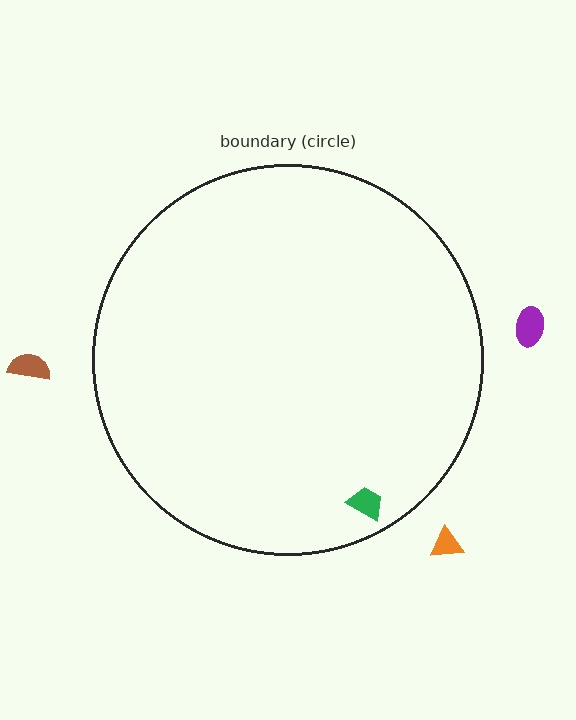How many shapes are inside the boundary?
1 inside, 3 outside.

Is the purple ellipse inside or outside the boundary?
Outside.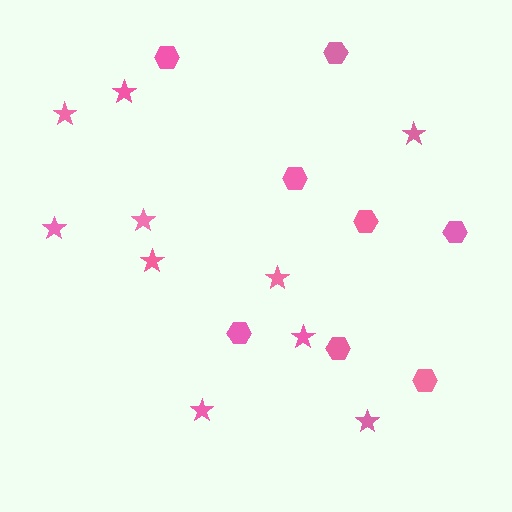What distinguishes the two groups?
There are 2 groups: one group of hexagons (8) and one group of stars (10).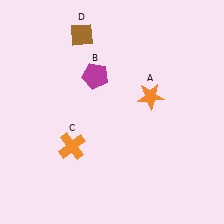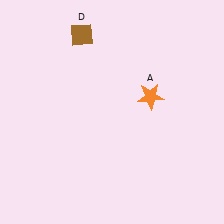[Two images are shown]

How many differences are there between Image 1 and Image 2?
There are 2 differences between the two images.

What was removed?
The magenta pentagon (B), the orange cross (C) were removed in Image 2.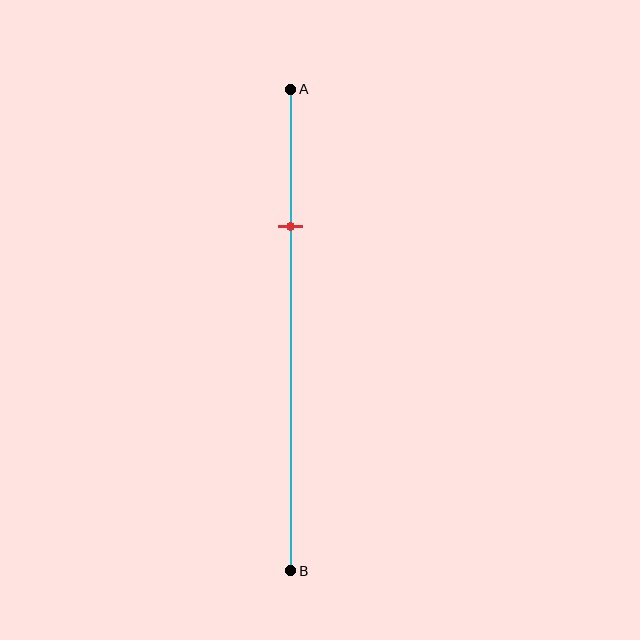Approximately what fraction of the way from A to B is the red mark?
The red mark is approximately 30% of the way from A to B.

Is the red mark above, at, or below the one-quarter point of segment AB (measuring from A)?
The red mark is below the one-quarter point of segment AB.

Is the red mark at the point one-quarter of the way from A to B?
No, the mark is at about 30% from A, not at the 25% one-quarter point.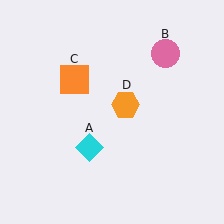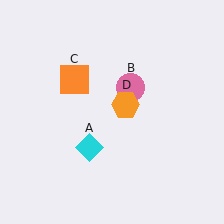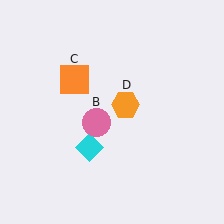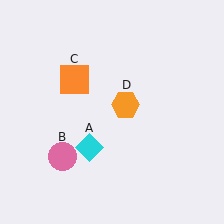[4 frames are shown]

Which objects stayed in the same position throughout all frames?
Cyan diamond (object A) and orange square (object C) and orange hexagon (object D) remained stationary.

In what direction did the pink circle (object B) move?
The pink circle (object B) moved down and to the left.